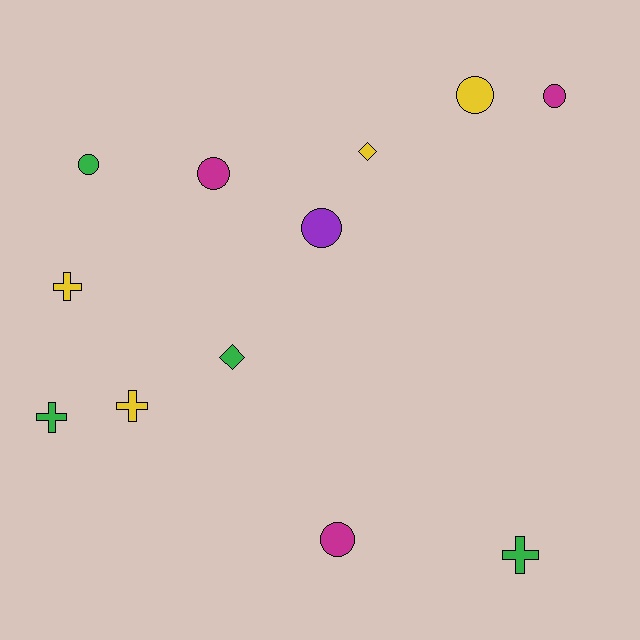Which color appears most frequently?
Yellow, with 4 objects.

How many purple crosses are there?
There are no purple crosses.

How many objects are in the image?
There are 12 objects.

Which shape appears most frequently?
Circle, with 6 objects.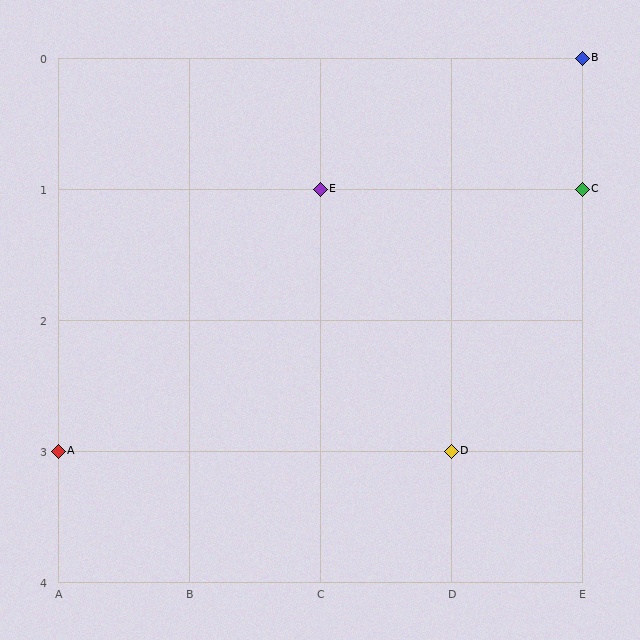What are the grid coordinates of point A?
Point A is at grid coordinates (A, 3).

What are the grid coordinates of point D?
Point D is at grid coordinates (D, 3).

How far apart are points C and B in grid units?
Points C and B are 1 row apart.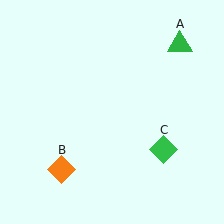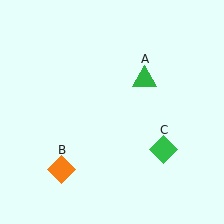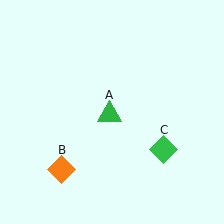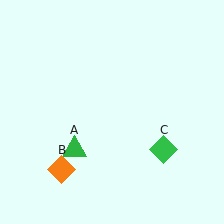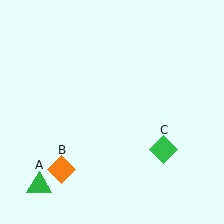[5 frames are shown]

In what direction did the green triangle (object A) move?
The green triangle (object A) moved down and to the left.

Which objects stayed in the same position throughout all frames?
Orange diamond (object B) and green diamond (object C) remained stationary.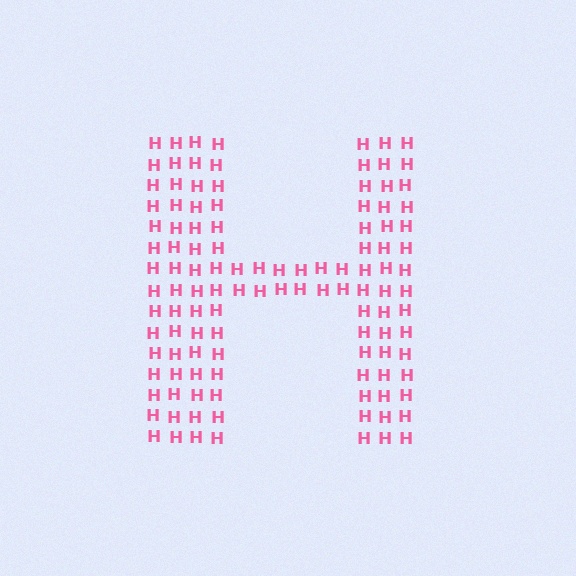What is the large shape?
The large shape is the letter H.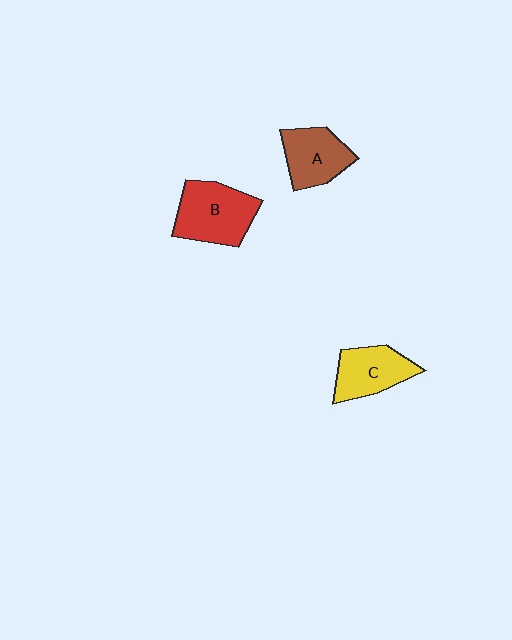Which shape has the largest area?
Shape B (red).